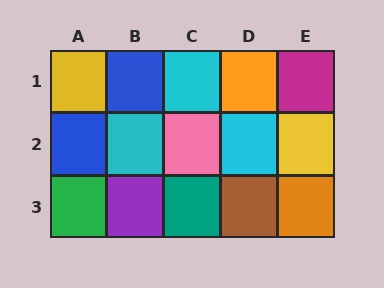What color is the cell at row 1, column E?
Magenta.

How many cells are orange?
2 cells are orange.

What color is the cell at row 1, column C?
Cyan.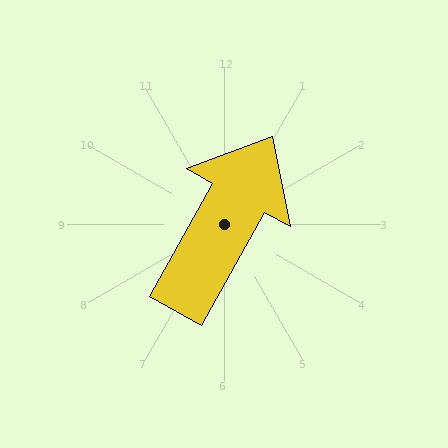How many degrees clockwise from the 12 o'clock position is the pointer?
Approximately 29 degrees.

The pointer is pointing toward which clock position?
Roughly 1 o'clock.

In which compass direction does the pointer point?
Northeast.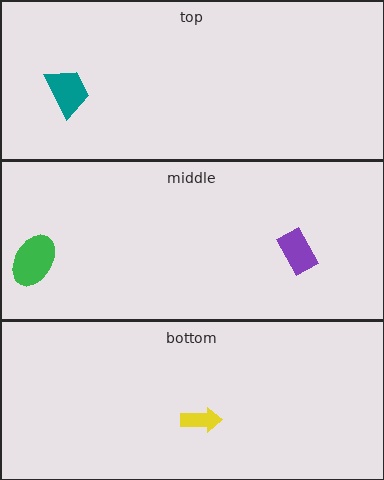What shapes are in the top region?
The teal trapezoid.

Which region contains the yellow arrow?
The bottom region.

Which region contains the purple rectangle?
The middle region.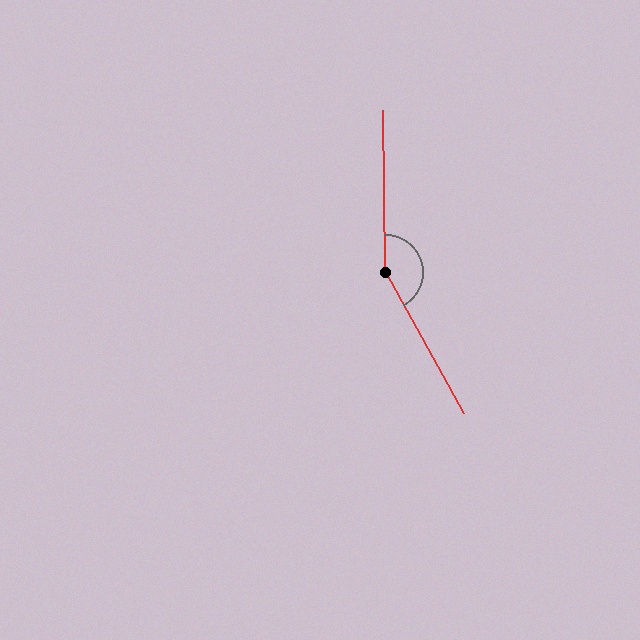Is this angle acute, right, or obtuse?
It is obtuse.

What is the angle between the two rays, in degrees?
Approximately 152 degrees.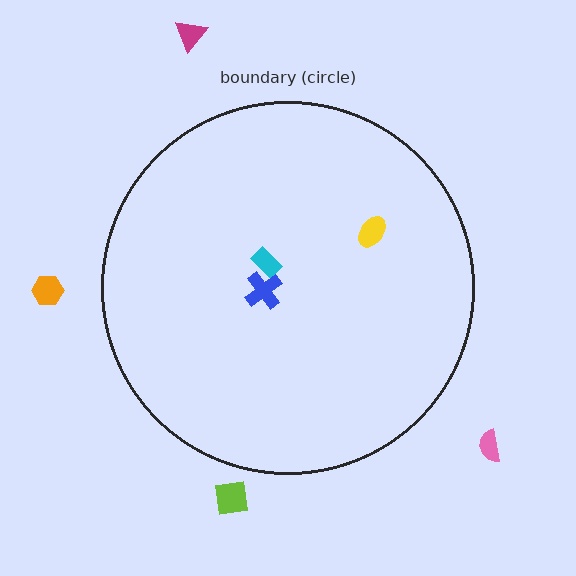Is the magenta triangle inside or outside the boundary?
Outside.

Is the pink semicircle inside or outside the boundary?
Outside.